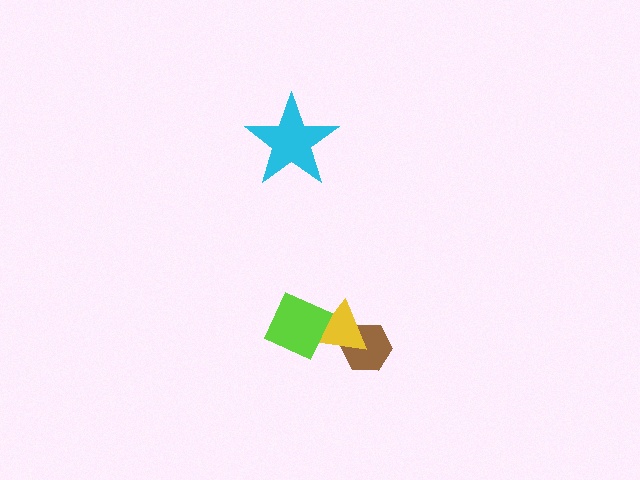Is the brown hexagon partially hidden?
Yes, it is partially covered by another shape.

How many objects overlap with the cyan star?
0 objects overlap with the cyan star.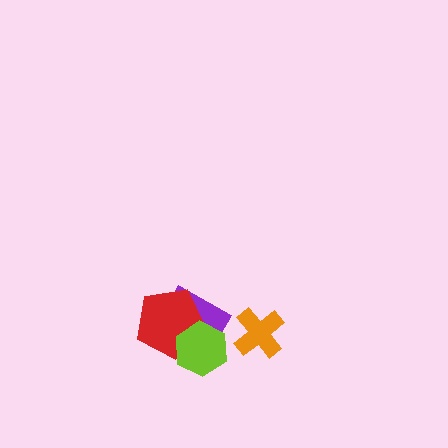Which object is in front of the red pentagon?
The lime hexagon is in front of the red pentagon.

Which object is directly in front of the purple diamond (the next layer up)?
The red pentagon is directly in front of the purple diamond.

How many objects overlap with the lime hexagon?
2 objects overlap with the lime hexagon.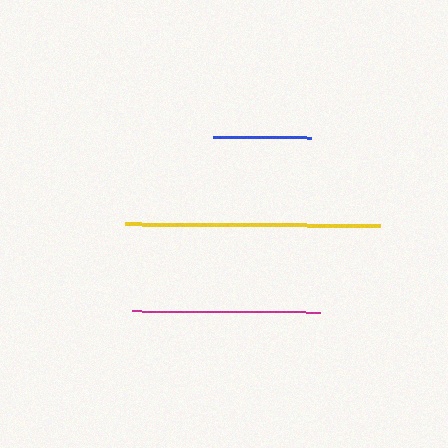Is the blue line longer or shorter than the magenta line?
The magenta line is longer than the blue line.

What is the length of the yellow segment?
The yellow segment is approximately 256 pixels long.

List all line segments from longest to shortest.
From longest to shortest: yellow, magenta, blue.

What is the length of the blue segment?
The blue segment is approximately 99 pixels long.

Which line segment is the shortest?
The blue line is the shortest at approximately 99 pixels.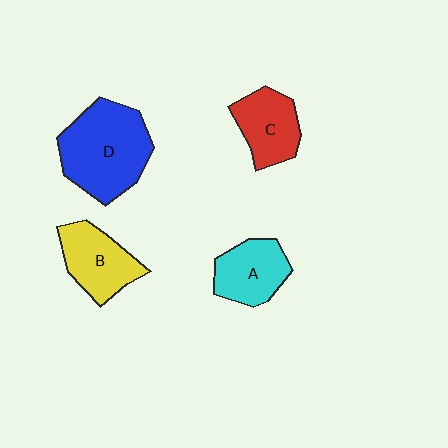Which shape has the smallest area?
Shape C (red).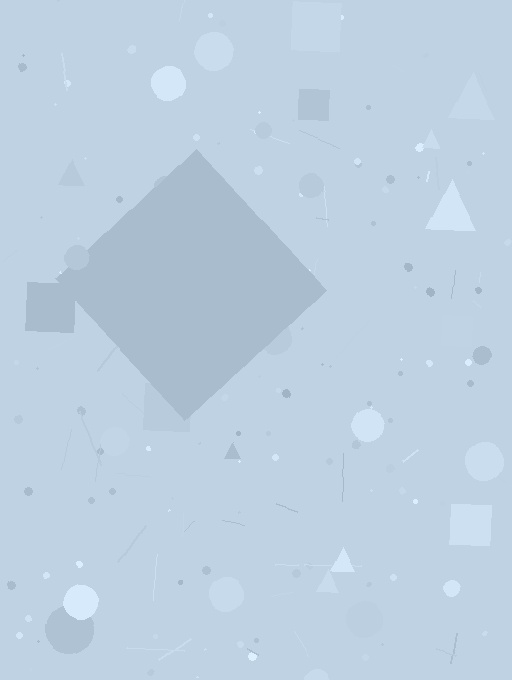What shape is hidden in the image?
A diamond is hidden in the image.